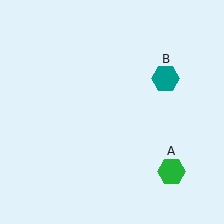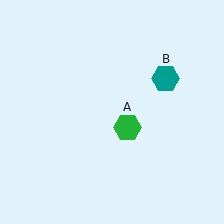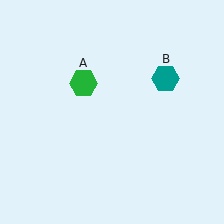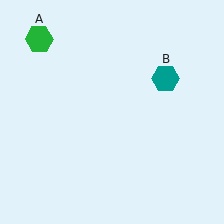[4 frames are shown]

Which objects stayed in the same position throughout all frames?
Teal hexagon (object B) remained stationary.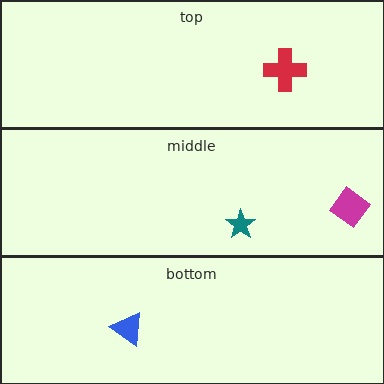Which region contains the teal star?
The middle region.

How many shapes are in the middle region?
2.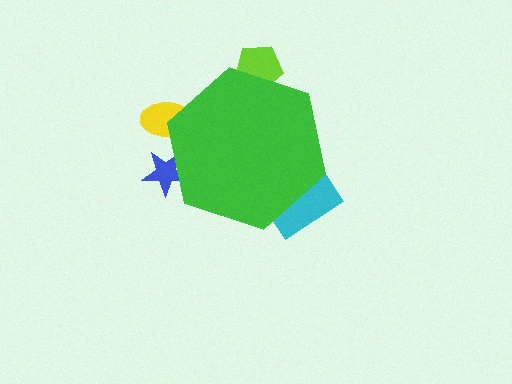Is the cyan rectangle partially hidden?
Yes, the cyan rectangle is partially hidden behind the green hexagon.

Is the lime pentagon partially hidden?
Yes, the lime pentagon is partially hidden behind the green hexagon.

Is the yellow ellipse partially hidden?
Yes, the yellow ellipse is partially hidden behind the green hexagon.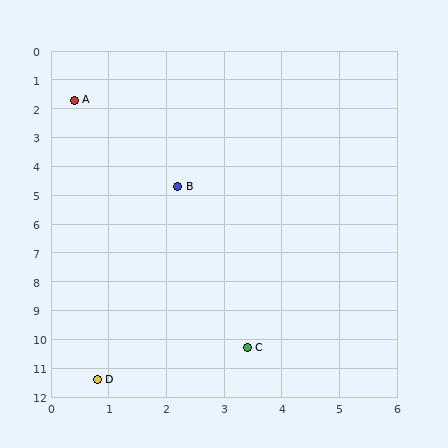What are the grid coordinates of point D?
Point D is at approximately (0.8, 11.4).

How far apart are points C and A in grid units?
Points C and A are about 9.1 grid units apart.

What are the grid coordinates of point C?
Point C is at approximately (3.4, 10.3).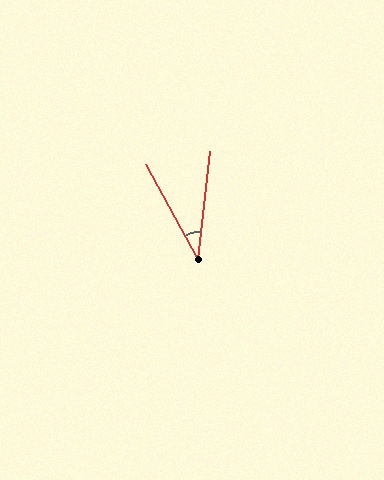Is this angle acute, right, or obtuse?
It is acute.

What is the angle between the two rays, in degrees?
Approximately 36 degrees.